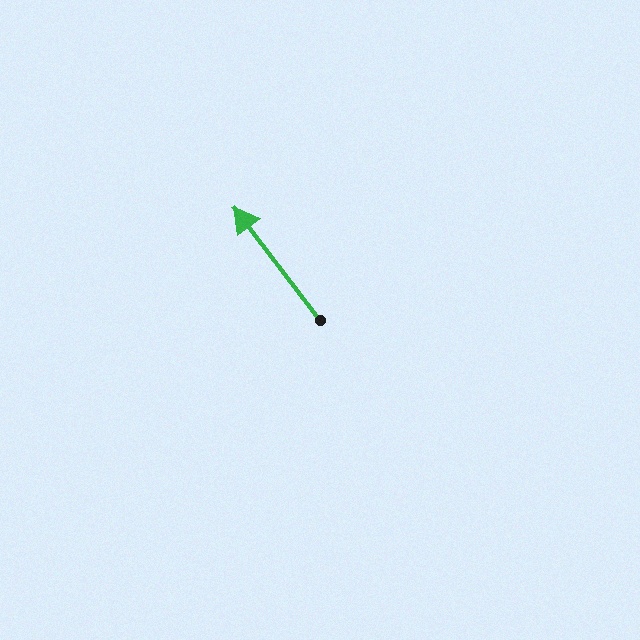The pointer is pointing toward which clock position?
Roughly 11 o'clock.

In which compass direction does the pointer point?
Northwest.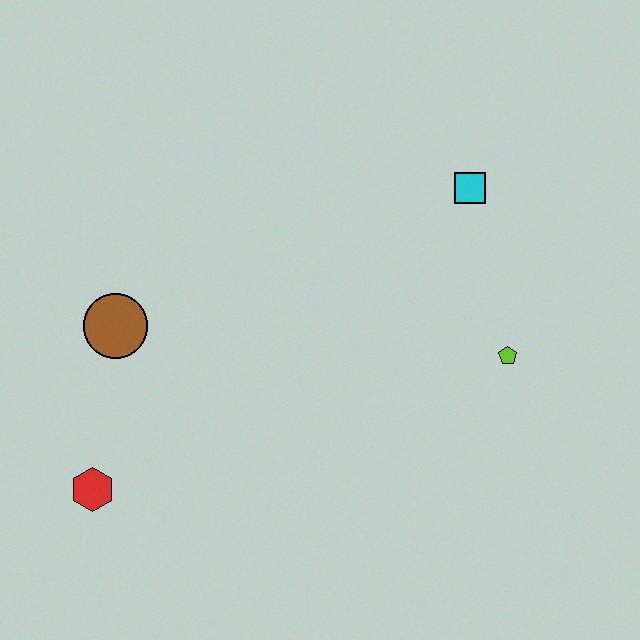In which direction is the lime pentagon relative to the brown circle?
The lime pentagon is to the right of the brown circle.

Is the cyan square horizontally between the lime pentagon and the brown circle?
Yes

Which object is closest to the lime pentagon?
The cyan square is closest to the lime pentagon.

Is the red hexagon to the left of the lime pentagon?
Yes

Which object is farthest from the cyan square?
The red hexagon is farthest from the cyan square.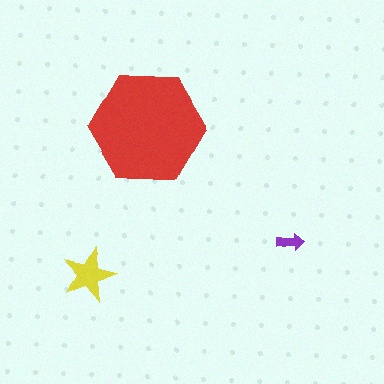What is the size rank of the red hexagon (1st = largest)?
1st.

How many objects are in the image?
There are 3 objects in the image.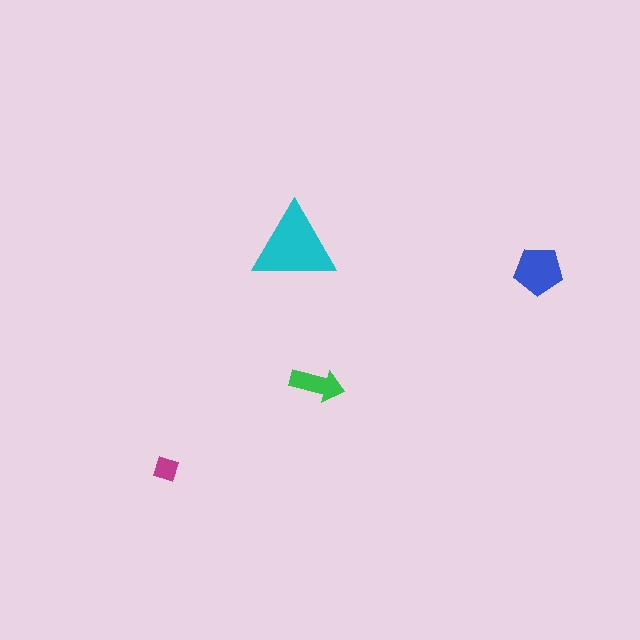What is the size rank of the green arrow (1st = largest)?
3rd.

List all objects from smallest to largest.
The magenta diamond, the green arrow, the blue pentagon, the cyan triangle.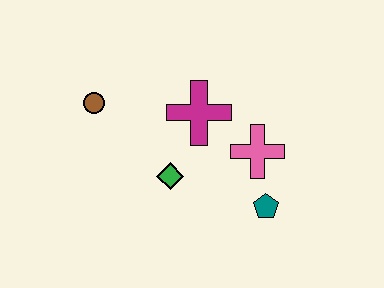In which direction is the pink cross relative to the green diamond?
The pink cross is to the right of the green diamond.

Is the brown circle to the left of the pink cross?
Yes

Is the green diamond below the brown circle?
Yes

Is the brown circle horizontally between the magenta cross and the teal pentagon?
No